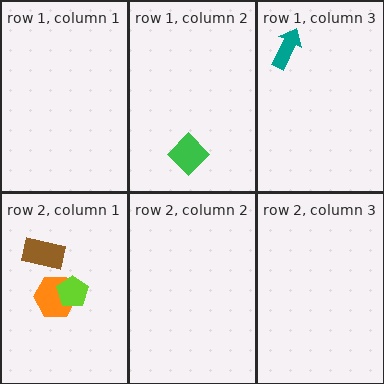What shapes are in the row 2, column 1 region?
The orange hexagon, the lime pentagon, the brown rectangle.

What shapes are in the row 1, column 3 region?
The teal arrow.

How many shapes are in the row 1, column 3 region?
1.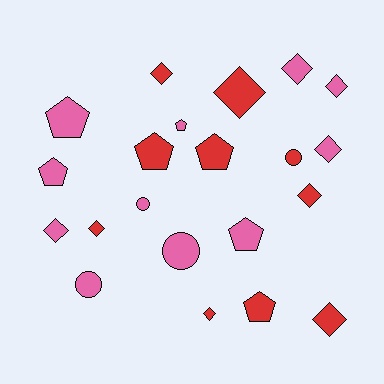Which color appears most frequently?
Pink, with 11 objects.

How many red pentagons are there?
There are 3 red pentagons.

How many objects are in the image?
There are 21 objects.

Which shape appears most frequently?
Diamond, with 10 objects.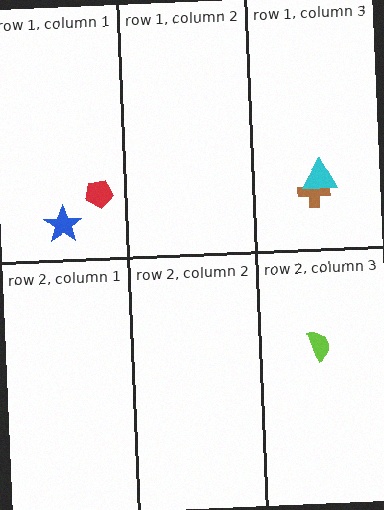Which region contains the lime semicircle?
The row 2, column 3 region.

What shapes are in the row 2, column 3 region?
The lime semicircle.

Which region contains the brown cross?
The row 1, column 3 region.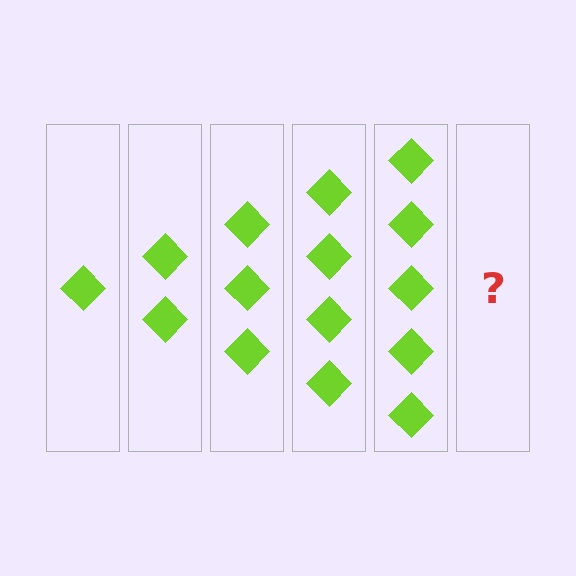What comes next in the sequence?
The next element should be 6 diamonds.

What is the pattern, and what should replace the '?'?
The pattern is that each step adds one more diamond. The '?' should be 6 diamonds.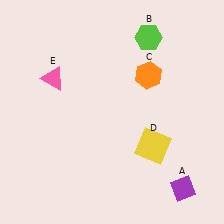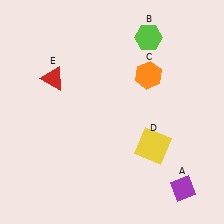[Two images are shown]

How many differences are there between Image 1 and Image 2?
There is 1 difference between the two images.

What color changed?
The triangle (E) changed from pink in Image 1 to red in Image 2.